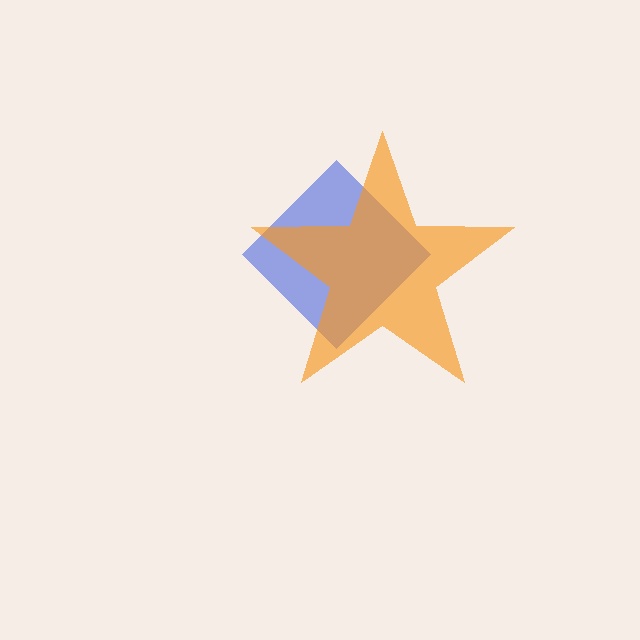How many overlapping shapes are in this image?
There are 2 overlapping shapes in the image.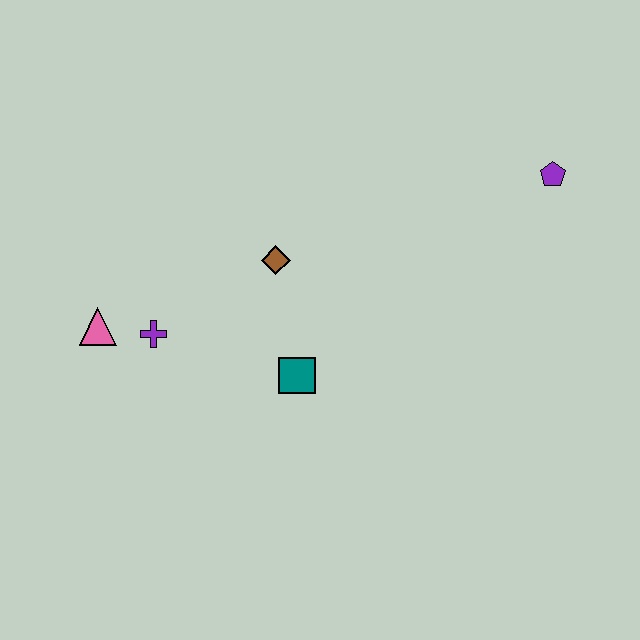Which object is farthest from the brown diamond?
The purple pentagon is farthest from the brown diamond.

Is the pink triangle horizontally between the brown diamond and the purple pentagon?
No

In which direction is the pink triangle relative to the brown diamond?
The pink triangle is to the left of the brown diamond.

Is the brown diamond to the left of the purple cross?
No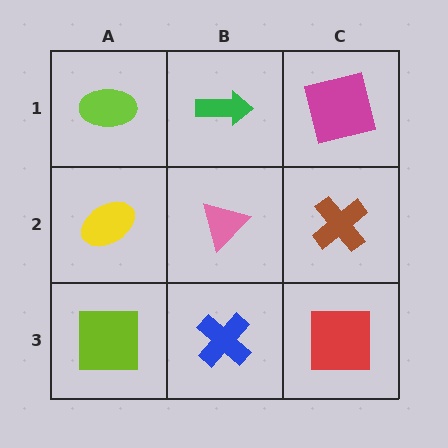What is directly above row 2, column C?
A magenta square.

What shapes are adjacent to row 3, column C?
A brown cross (row 2, column C), a blue cross (row 3, column B).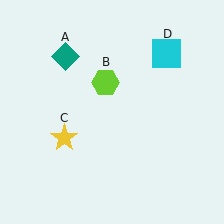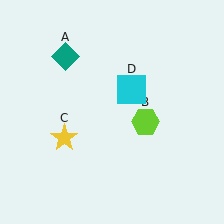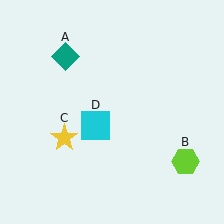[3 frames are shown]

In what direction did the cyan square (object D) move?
The cyan square (object D) moved down and to the left.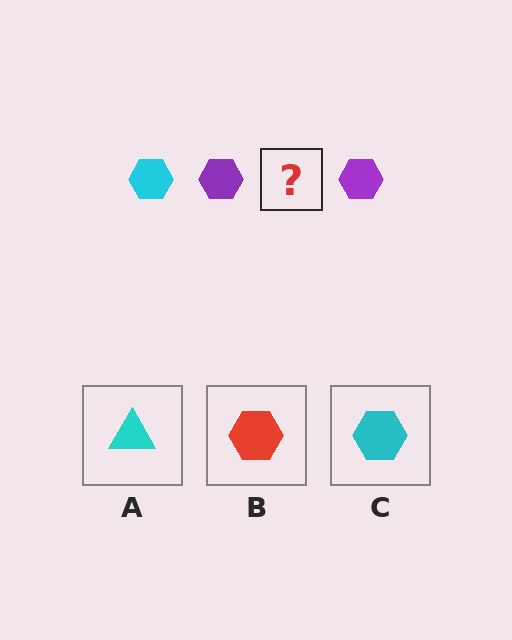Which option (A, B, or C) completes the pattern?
C.